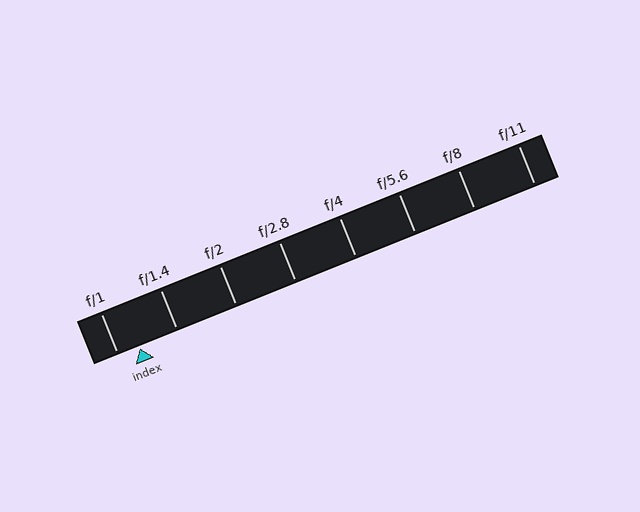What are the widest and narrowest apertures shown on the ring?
The widest aperture shown is f/1 and the narrowest is f/11.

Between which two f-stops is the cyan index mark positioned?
The index mark is between f/1 and f/1.4.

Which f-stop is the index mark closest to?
The index mark is closest to f/1.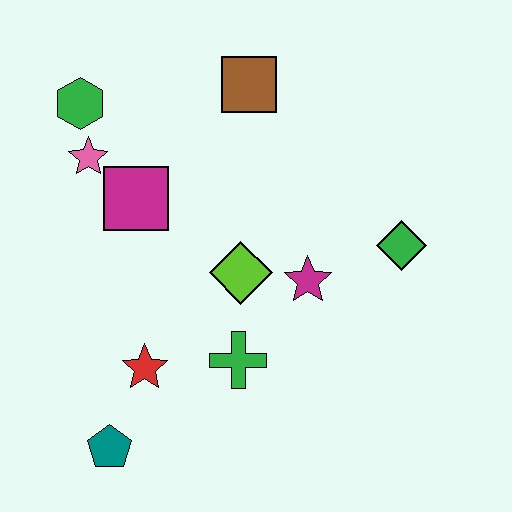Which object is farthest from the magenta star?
The green hexagon is farthest from the magenta star.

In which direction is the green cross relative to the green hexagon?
The green cross is below the green hexagon.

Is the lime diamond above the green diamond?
No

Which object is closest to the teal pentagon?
The red star is closest to the teal pentagon.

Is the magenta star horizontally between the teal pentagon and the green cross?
No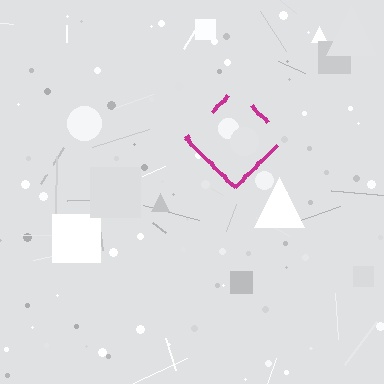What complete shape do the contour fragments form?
The contour fragments form a diamond.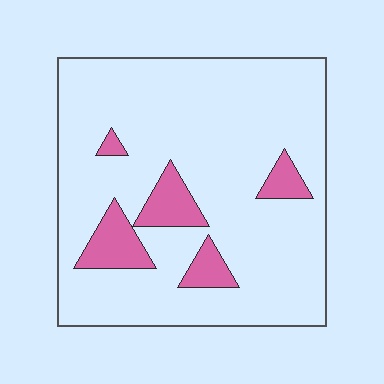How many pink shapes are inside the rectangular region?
5.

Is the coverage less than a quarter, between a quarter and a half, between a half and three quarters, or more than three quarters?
Less than a quarter.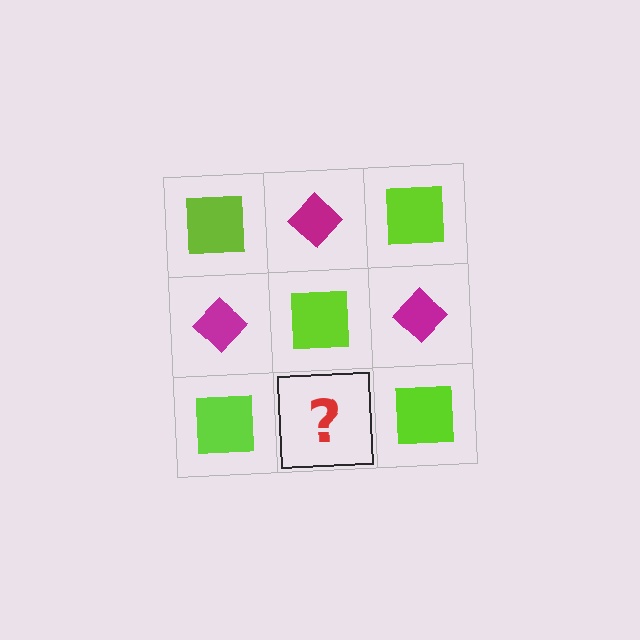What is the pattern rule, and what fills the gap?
The rule is that it alternates lime square and magenta diamond in a checkerboard pattern. The gap should be filled with a magenta diamond.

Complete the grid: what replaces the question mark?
The question mark should be replaced with a magenta diamond.